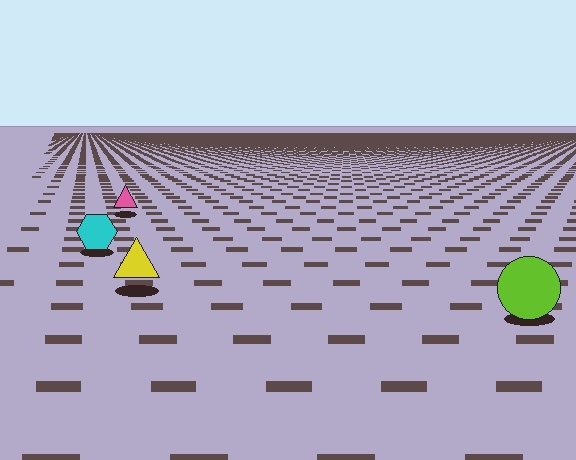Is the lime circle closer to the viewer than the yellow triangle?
Yes. The lime circle is closer — you can tell from the texture gradient: the ground texture is coarser near it.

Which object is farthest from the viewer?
The pink triangle is farthest from the viewer. It appears smaller and the ground texture around it is denser.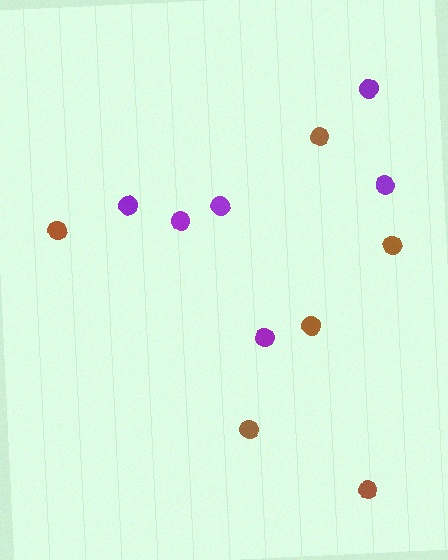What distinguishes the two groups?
There are 2 groups: one group of brown circles (6) and one group of purple circles (6).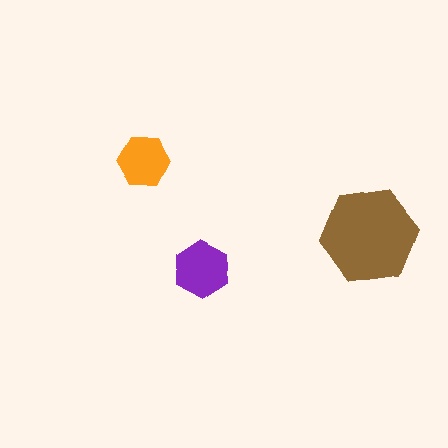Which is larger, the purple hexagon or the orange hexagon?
The purple one.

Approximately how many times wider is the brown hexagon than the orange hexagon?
About 2 times wider.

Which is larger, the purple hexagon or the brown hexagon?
The brown one.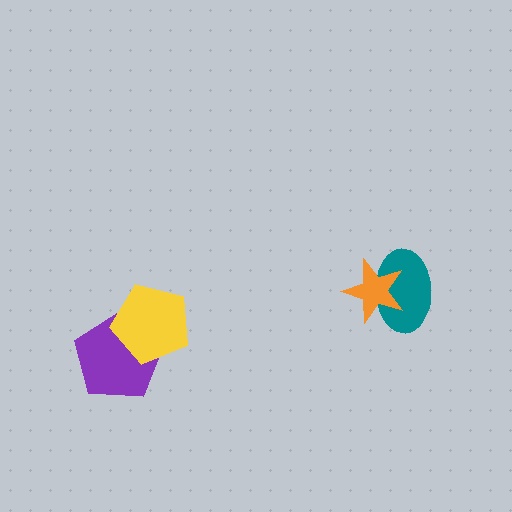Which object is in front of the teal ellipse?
The orange star is in front of the teal ellipse.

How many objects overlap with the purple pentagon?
1 object overlaps with the purple pentagon.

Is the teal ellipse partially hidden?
Yes, it is partially covered by another shape.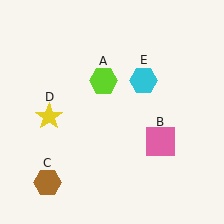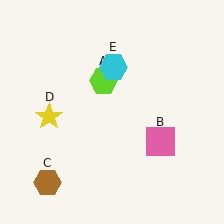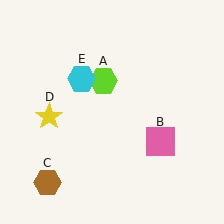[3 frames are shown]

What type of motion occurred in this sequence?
The cyan hexagon (object E) rotated counterclockwise around the center of the scene.